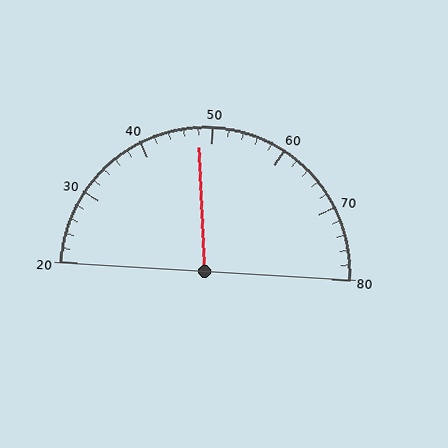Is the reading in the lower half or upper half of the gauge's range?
The reading is in the lower half of the range (20 to 80).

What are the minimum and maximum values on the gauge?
The gauge ranges from 20 to 80.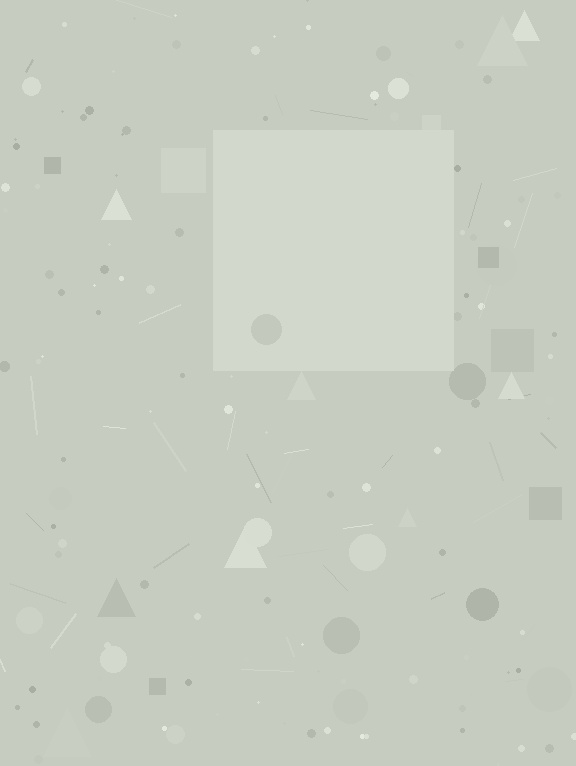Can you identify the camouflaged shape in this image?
The camouflaged shape is a square.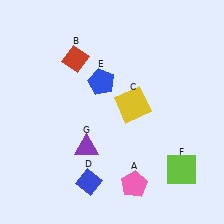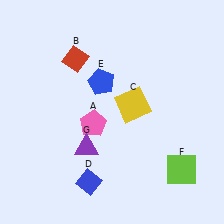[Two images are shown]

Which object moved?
The pink pentagon (A) moved up.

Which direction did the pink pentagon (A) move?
The pink pentagon (A) moved up.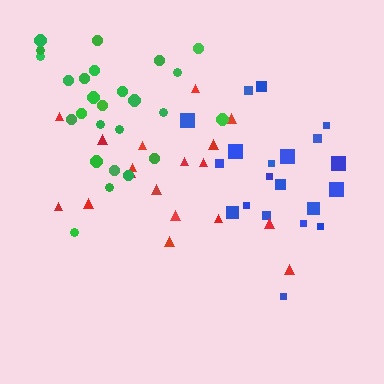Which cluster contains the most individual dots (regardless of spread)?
Green (28).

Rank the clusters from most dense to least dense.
blue, red, green.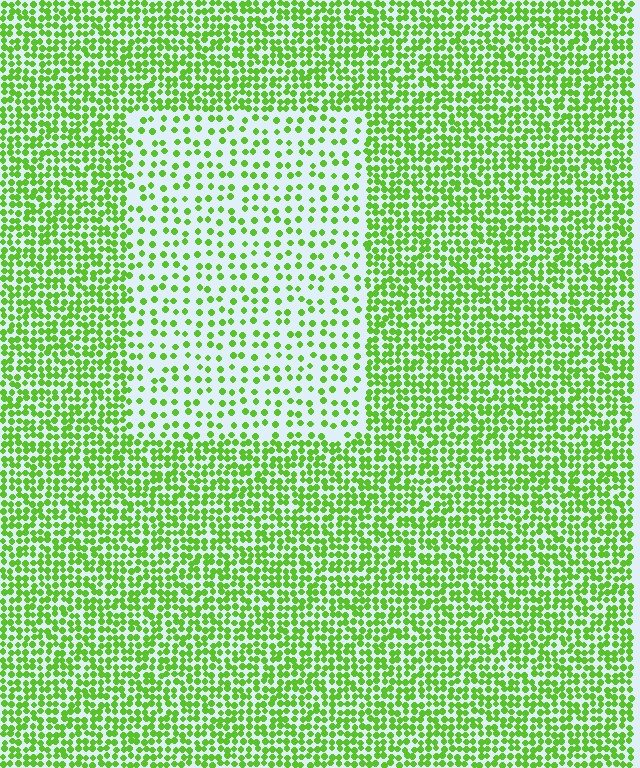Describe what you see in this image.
The image contains small lime elements arranged at two different densities. A rectangle-shaped region is visible where the elements are less densely packed than the surrounding area.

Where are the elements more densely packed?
The elements are more densely packed outside the rectangle boundary.